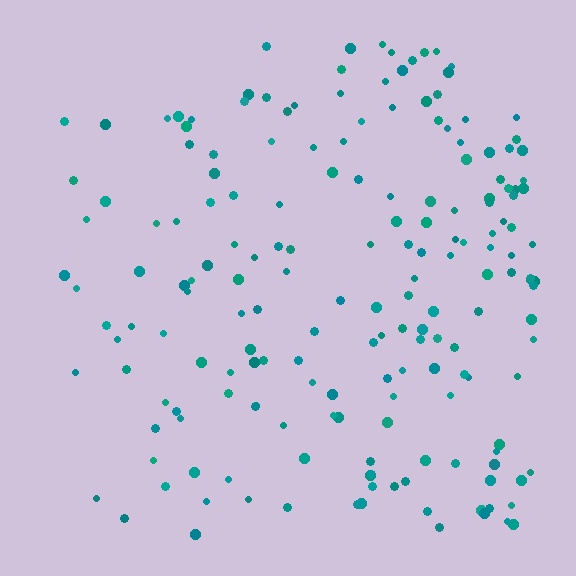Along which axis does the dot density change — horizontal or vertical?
Horizontal.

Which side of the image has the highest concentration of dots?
The right.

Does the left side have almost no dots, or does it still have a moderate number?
Still a moderate number, just noticeably fewer than the right.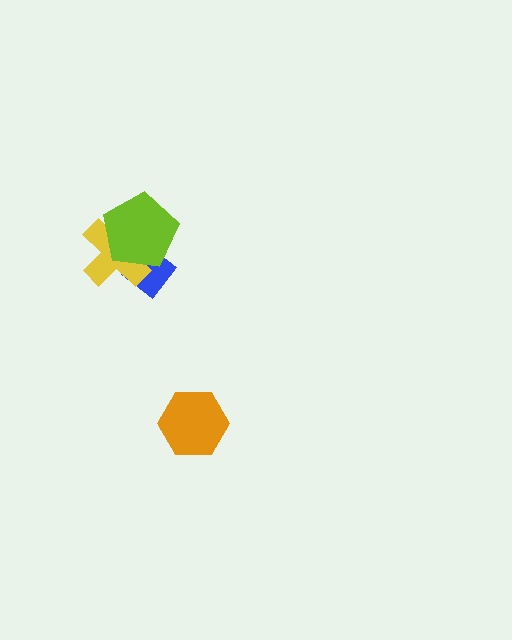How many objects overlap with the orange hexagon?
0 objects overlap with the orange hexagon.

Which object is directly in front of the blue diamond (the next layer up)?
The yellow cross is directly in front of the blue diamond.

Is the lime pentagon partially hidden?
No, no other shape covers it.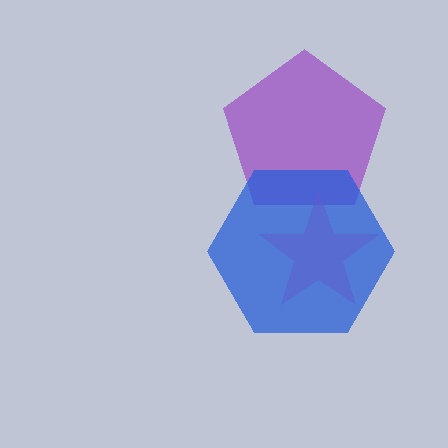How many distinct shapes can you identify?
There are 3 distinct shapes: a purple pentagon, a pink star, a blue hexagon.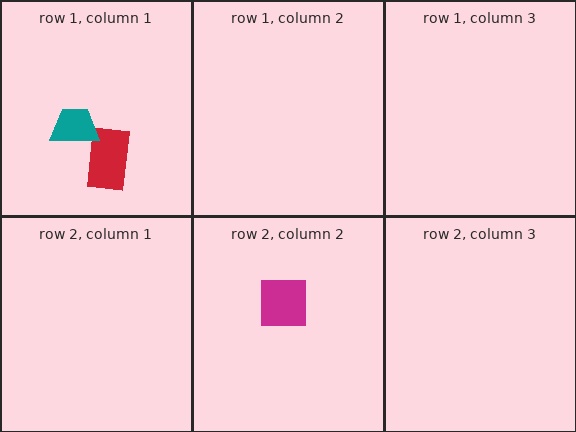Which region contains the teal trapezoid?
The row 1, column 1 region.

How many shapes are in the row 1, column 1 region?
2.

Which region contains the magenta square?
The row 2, column 2 region.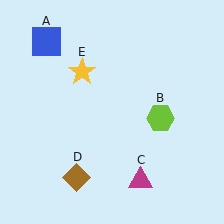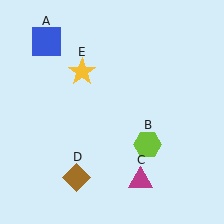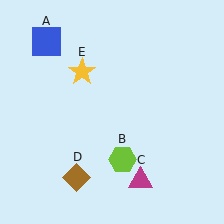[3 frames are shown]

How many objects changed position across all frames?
1 object changed position: lime hexagon (object B).